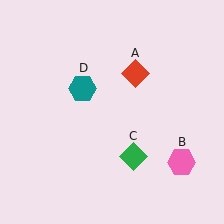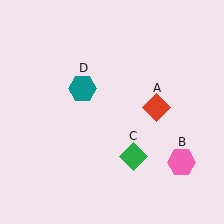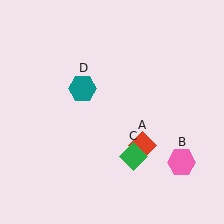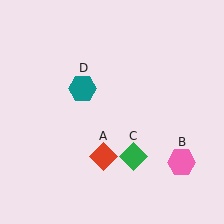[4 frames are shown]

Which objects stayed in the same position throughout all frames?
Pink hexagon (object B) and green diamond (object C) and teal hexagon (object D) remained stationary.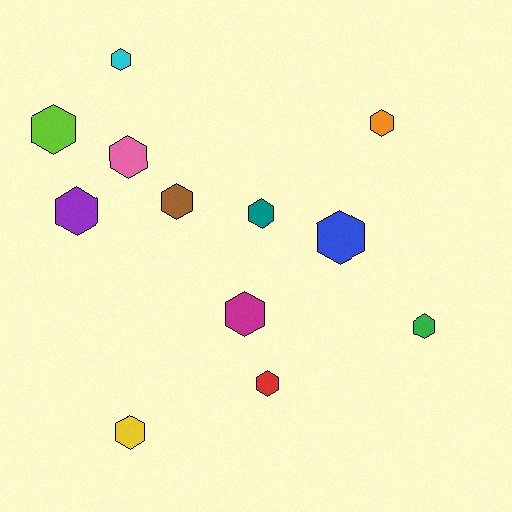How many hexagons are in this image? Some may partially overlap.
There are 12 hexagons.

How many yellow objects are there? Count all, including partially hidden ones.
There is 1 yellow object.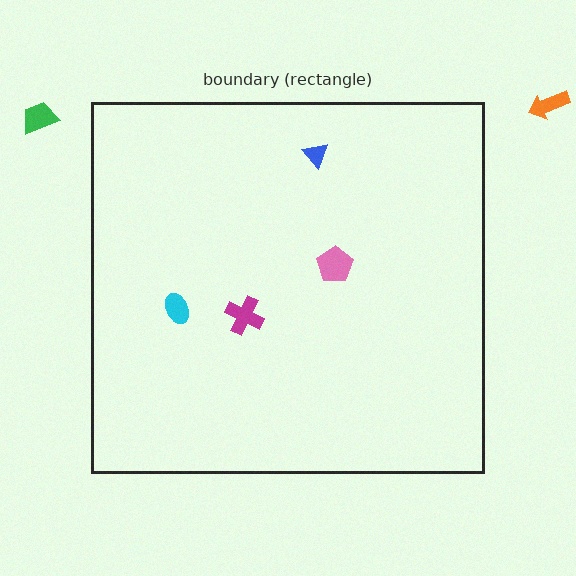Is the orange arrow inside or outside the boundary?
Outside.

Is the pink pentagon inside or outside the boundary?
Inside.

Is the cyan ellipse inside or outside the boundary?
Inside.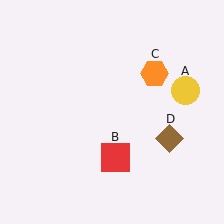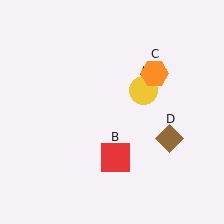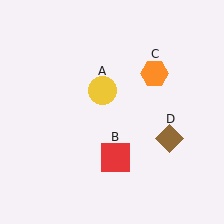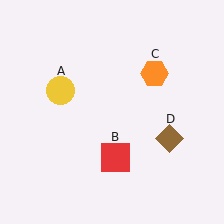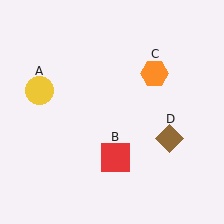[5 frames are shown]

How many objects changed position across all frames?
1 object changed position: yellow circle (object A).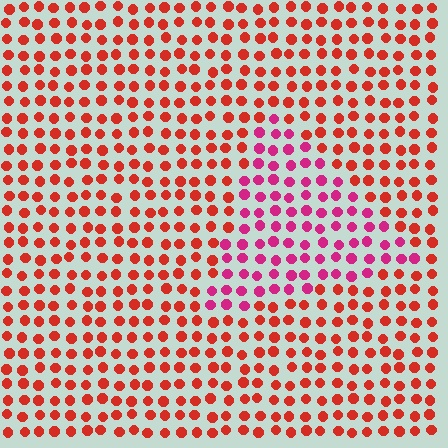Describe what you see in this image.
The image is filled with small red elements in a uniform arrangement. A triangle-shaped region is visible where the elements are tinted to a slightly different hue, forming a subtle color boundary.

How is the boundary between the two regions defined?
The boundary is defined purely by a slight shift in hue (about 36 degrees). Spacing, size, and orientation are identical on both sides.